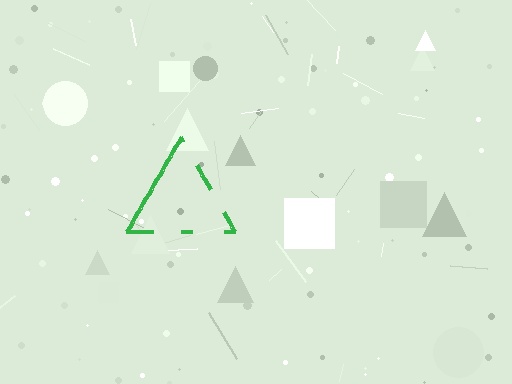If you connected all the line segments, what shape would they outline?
They would outline a triangle.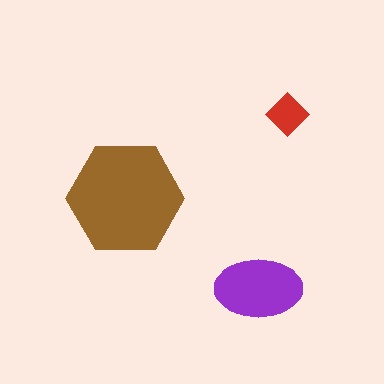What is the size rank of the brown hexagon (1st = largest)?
1st.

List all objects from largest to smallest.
The brown hexagon, the purple ellipse, the red diamond.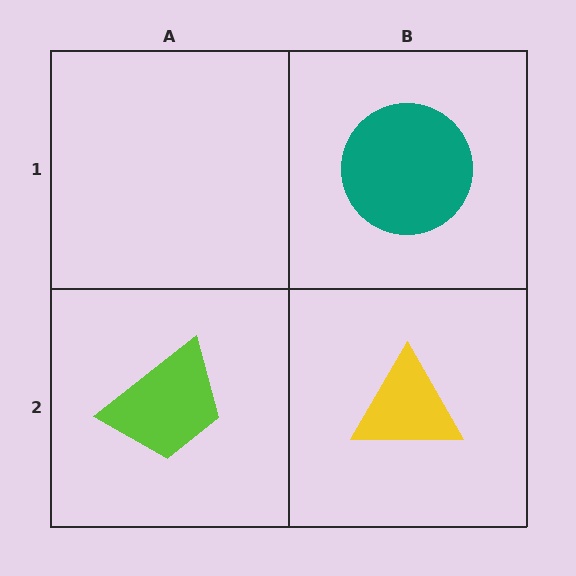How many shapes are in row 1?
1 shape.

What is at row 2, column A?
A lime trapezoid.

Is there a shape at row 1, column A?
No, that cell is empty.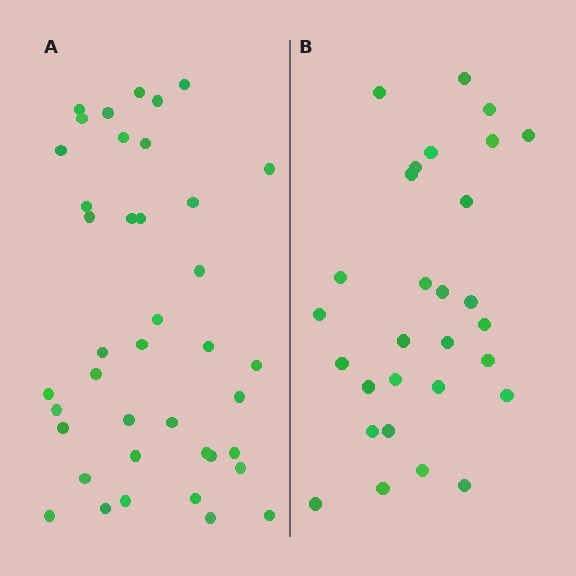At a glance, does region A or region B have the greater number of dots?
Region A (the left region) has more dots.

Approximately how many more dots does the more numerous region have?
Region A has roughly 12 or so more dots than region B.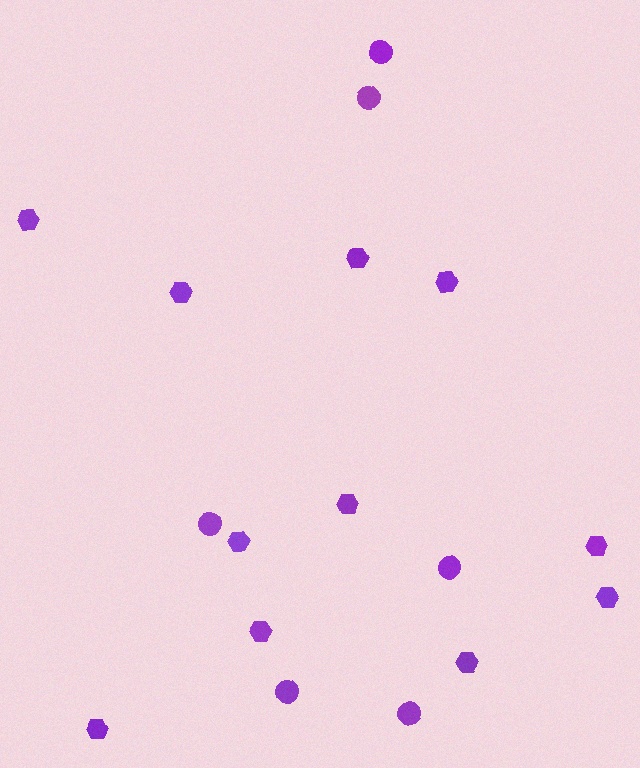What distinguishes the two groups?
There are 2 groups: one group of circles (6) and one group of hexagons (11).